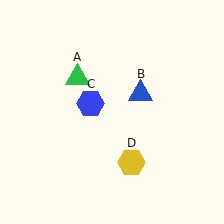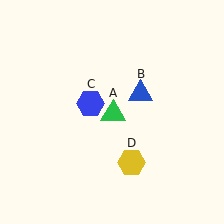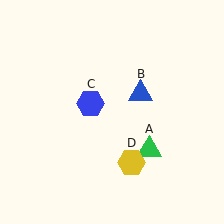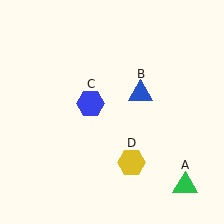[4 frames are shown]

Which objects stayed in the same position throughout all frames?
Blue triangle (object B) and blue hexagon (object C) and yellow hexagon (object D) remained stationary.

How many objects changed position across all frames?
1 object changed position: green triangle (object A).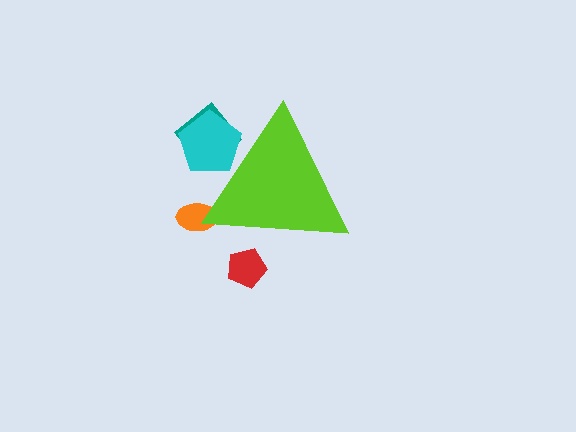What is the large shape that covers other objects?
A lime triangle.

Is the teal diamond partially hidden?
Yes, the teal diamond is partially hidden behind the lime triangle.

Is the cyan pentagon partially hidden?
Yes, the cyan pentagon is partially hidden behind the lime triangle.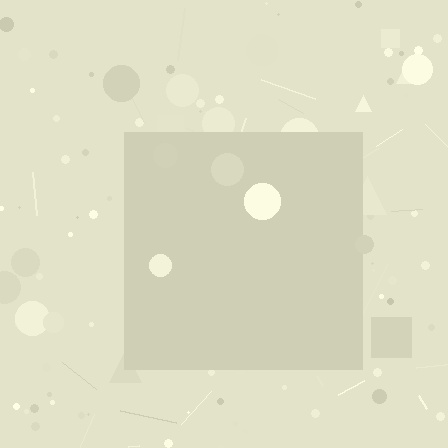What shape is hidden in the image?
A square is hidden in the image.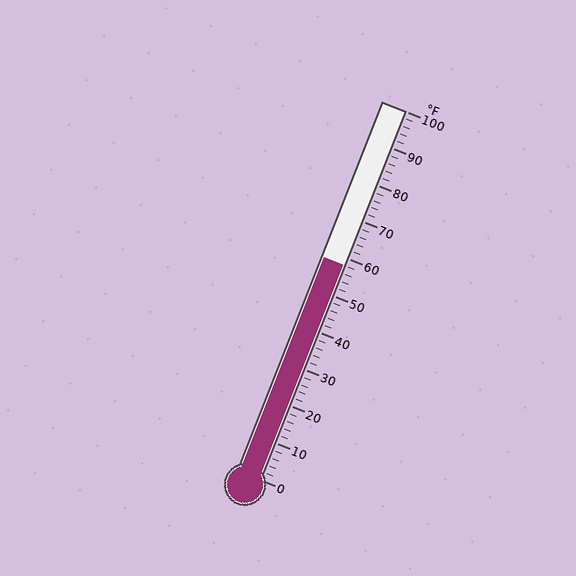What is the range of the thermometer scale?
The thermometer scale ranges from 0°F to 100°F.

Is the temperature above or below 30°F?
The temperature is above 30°F.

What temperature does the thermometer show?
The thermometer shows approximately 58°F.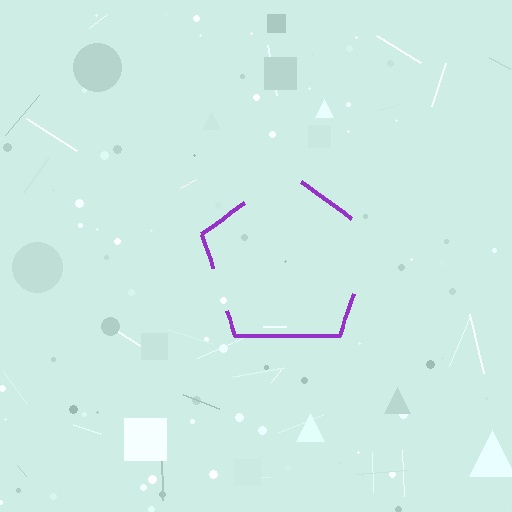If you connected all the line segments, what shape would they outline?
They would outline a pentagon.